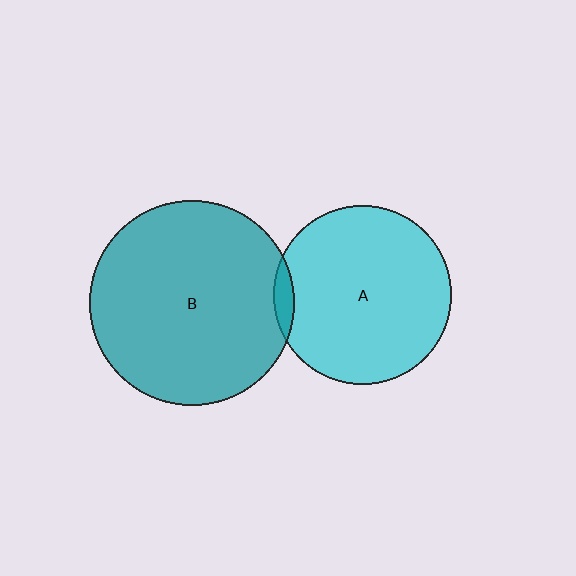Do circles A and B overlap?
Yes.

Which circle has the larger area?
Circle B (teal).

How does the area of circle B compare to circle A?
Approximately 1.3 times.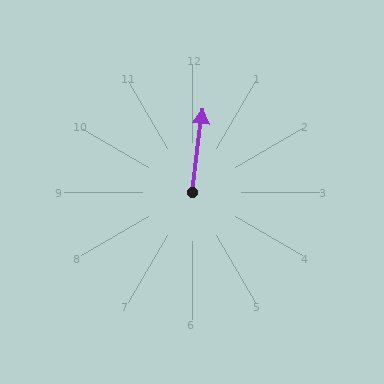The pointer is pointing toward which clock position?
Roughly 12 o'clock.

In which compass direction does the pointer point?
North.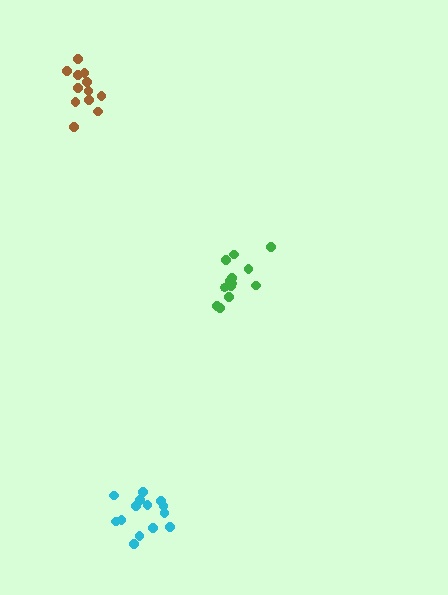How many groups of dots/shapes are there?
There are 3 groups.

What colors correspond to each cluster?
The clusters are colored: brown, green, cyan.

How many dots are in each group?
Group 1: 12 dots, Group 2: 14 dots, Group 3: 14 dots (40 total).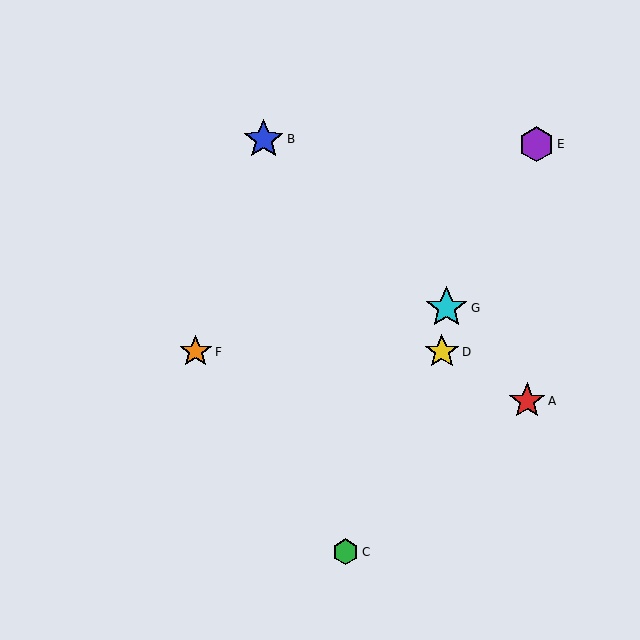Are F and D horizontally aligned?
Yes, both are at y≈352.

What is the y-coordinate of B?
Object B is at y≈139.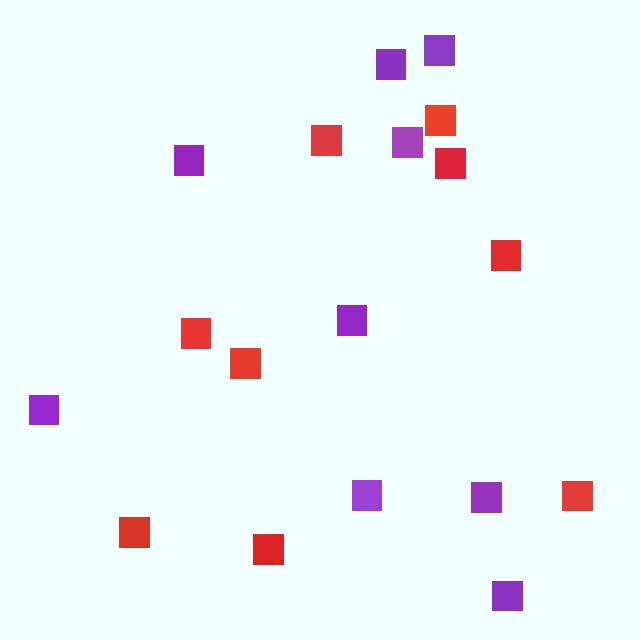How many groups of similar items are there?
There are 2 groups: one group of red squares (9) and one group of purple squares (9).